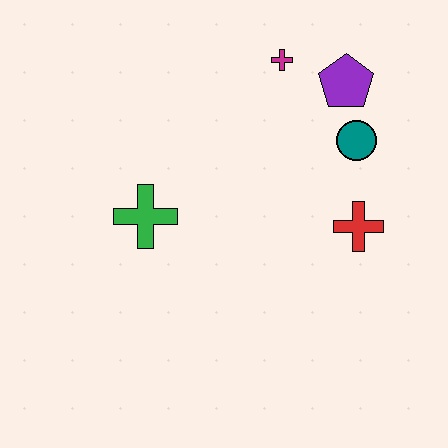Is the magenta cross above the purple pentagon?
Yes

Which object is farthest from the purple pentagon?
The green cross is farthest from the purple pentagon.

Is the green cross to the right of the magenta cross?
No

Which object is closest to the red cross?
The teal circle is closest to the red cross.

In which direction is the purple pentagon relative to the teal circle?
The purple pentagon is above the teal circle.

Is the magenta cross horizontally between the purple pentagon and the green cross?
Yes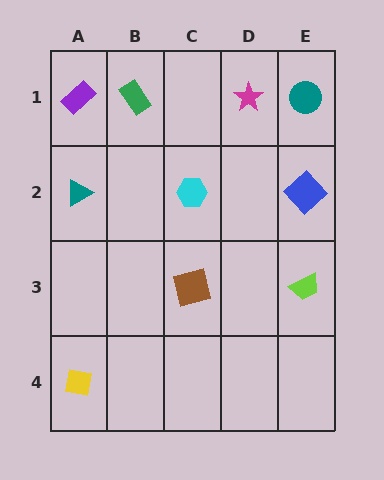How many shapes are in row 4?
1 shape.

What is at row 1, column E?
A teal circle.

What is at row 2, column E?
A blue diamond.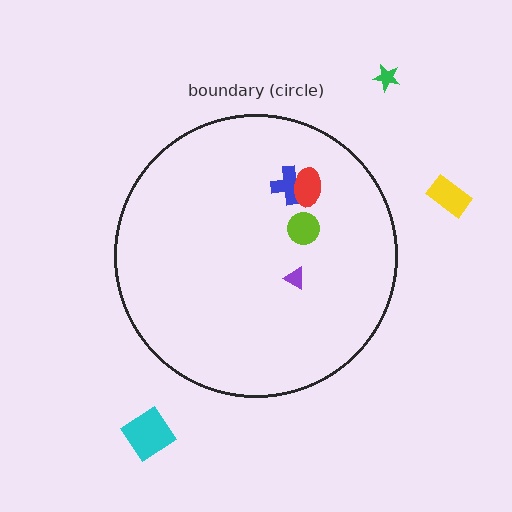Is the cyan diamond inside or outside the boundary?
Outside.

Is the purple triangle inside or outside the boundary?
Inside.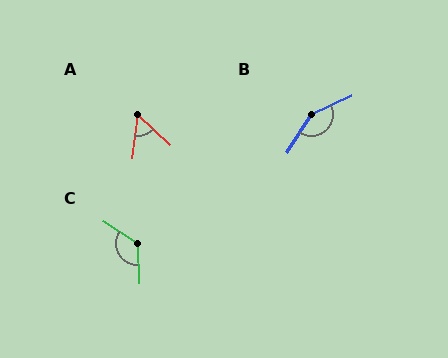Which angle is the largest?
B, at approximately 148 degrees.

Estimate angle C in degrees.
Approximately 125 degrees.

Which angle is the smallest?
A, at approximately 55 degrees.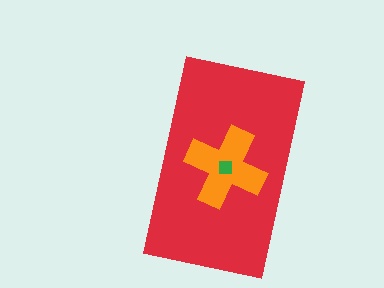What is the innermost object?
The green square.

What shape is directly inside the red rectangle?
The orange cross.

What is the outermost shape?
The red rectangle.